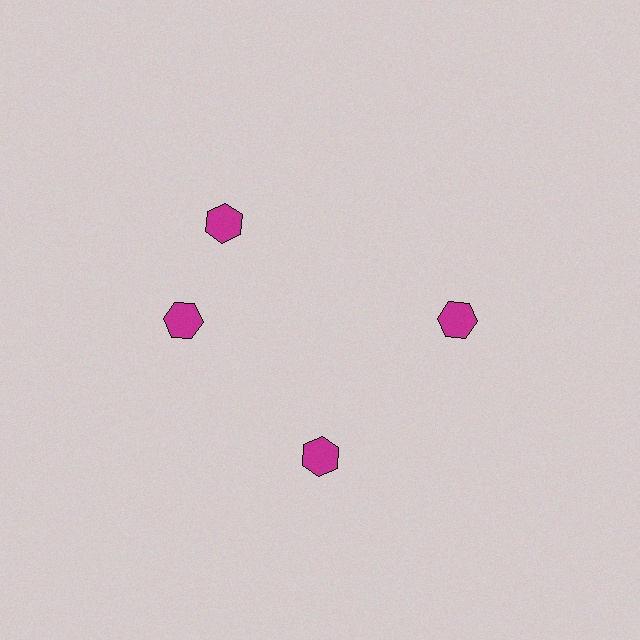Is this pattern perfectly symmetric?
No. The 4 magenta hexagons are arranged in a ring, but one element near the 12 o'clock position is rotated out of alignment along the ring, breaking the 4-fold rotational symmetry.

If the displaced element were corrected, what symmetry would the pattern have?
It would have 4-fold rotational symmetry — the pattern would map onto itself every 90 degrees.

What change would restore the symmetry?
The symmetry would be restored by rotating it back into even spacing with its neighbors so that all 4 hexagons sit at equal angles and equal distance from the center.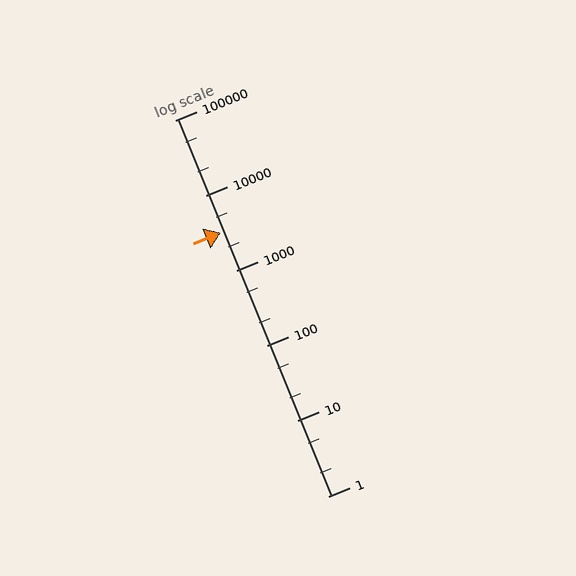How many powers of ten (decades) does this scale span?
The scale spans 5 decades, from 1 to 100000.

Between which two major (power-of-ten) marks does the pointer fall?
The pointer is between 1000 and 10000.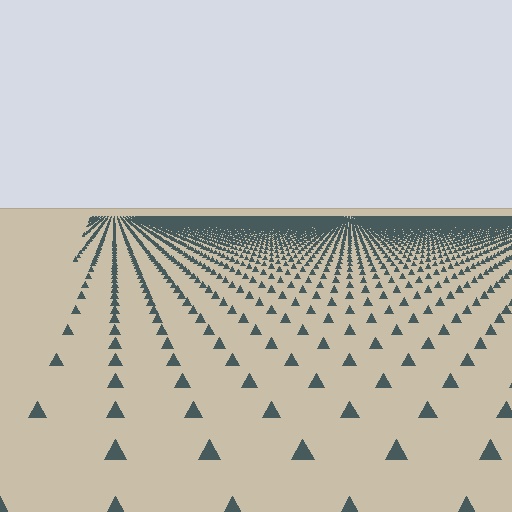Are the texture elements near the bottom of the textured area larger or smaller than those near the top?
Larger. Near the bottom, elements are closer to the viewer and appear at a bigger on-screen size.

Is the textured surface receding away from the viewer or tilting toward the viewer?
The surface is receding away from the viewer. Texture elements get smaller and denser toward the top.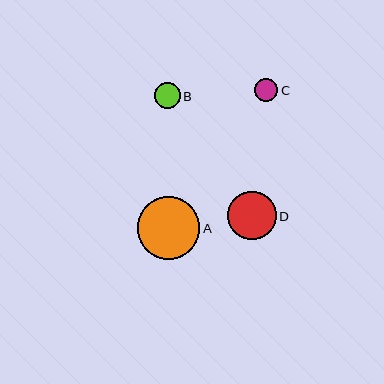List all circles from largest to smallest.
From largest to smallest: A, D, B, C.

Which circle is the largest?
Circle A is the largest with a size of approximately 62 pixels.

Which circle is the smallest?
Circle C is the smallest with a size of approximately 23 pixels.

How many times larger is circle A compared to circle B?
Circle A is approximately 2.4 times the size of circle B.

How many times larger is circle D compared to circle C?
Circle D is approximately 2.1 times the size of circle C.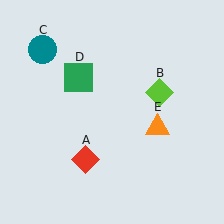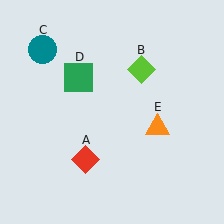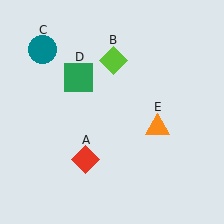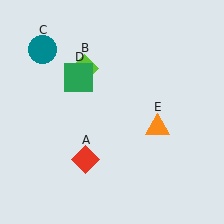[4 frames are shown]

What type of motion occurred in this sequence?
The lime diamond (object B) rotated counterclockwise around the center of the scene.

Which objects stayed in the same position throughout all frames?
Red diamond (object A) and teal circle (object C) and green square (object D) and orange triangle (object E) remained stationary.